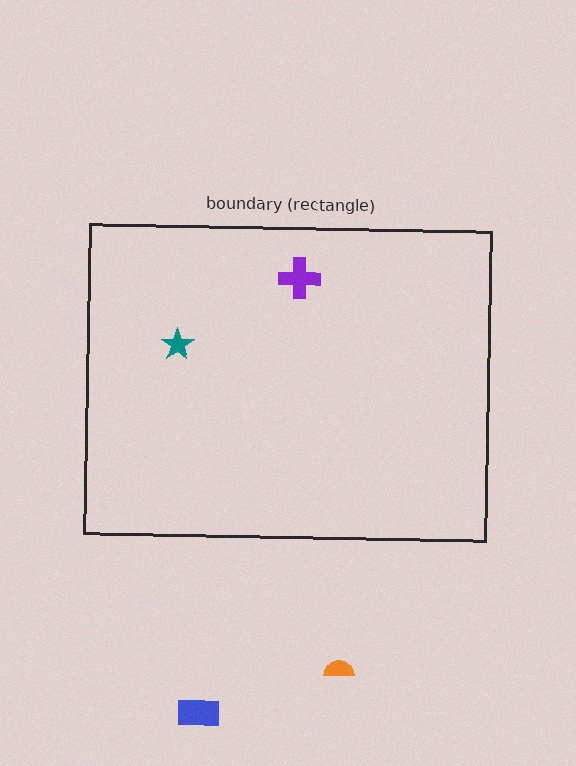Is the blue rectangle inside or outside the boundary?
Outside.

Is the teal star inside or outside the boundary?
Inside.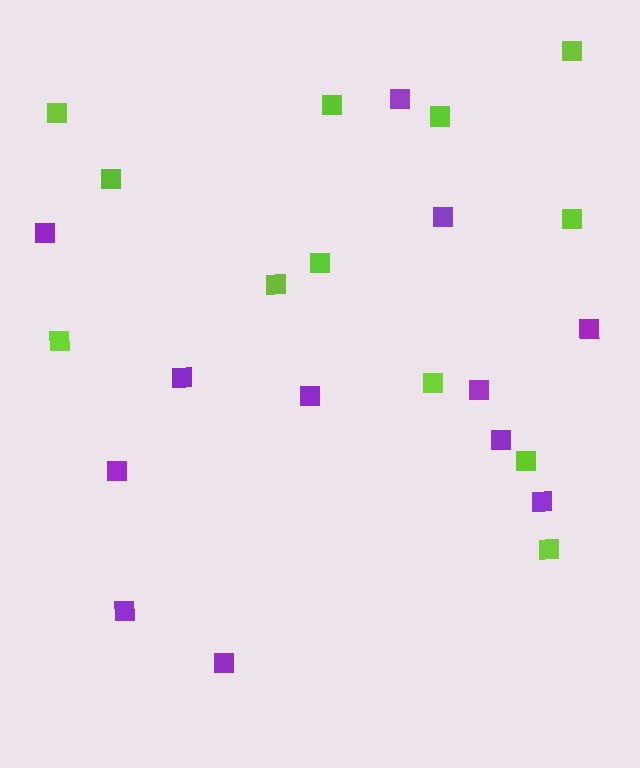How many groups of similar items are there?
There are 2 groups: one group of purple squares (12) and one group of lime squares (12).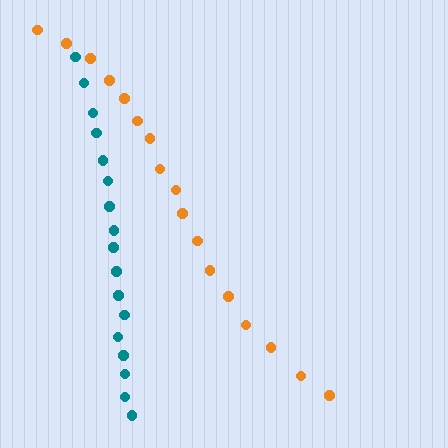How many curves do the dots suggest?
There are 2 distinct paths.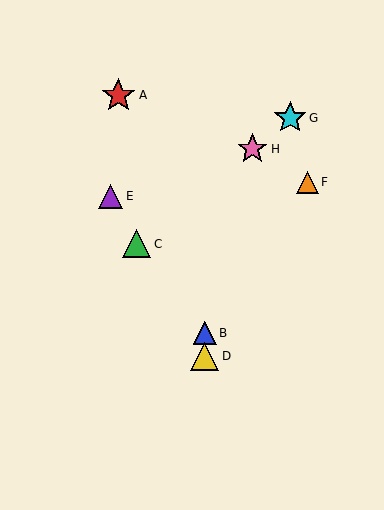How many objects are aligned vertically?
2 objects (B, D) are aligned vertically.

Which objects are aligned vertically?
Objects B, D are aligned vertically.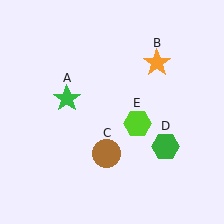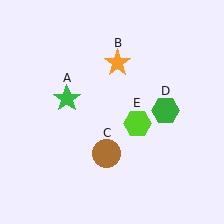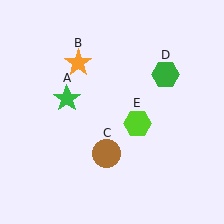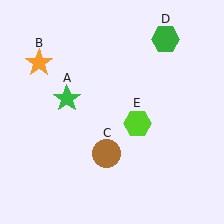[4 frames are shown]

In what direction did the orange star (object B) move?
The orange star (object B) moved left.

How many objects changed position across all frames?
2 objects changed position: orange star (object B), green hexagon (object D).